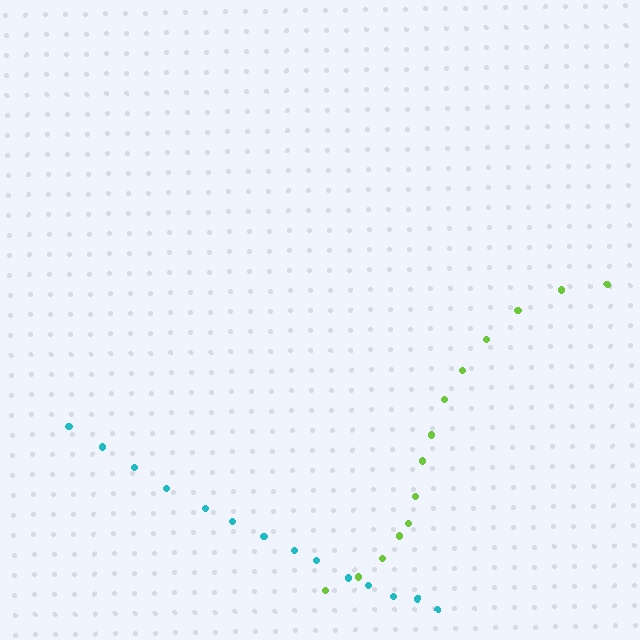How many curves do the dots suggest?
There are 2 distinct paths.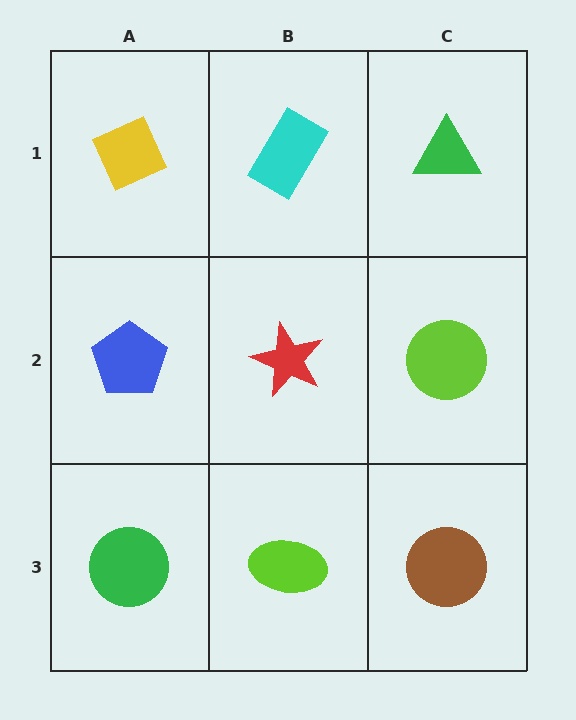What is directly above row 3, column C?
A lime circle.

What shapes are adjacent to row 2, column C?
A green triangle (row 1, column C), a brown circle (row 3, column C), a red star (row 2, column B).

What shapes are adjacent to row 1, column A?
A blue pentagon (row 2, column A), a cyan rectangle (row 1, column B).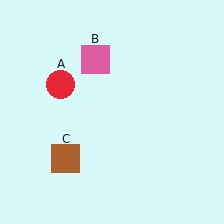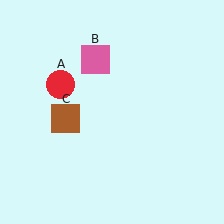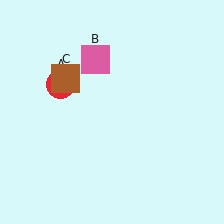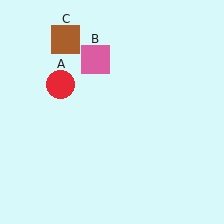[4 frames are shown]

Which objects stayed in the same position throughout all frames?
Red circle (object A) and pink square (object B) remained stationary.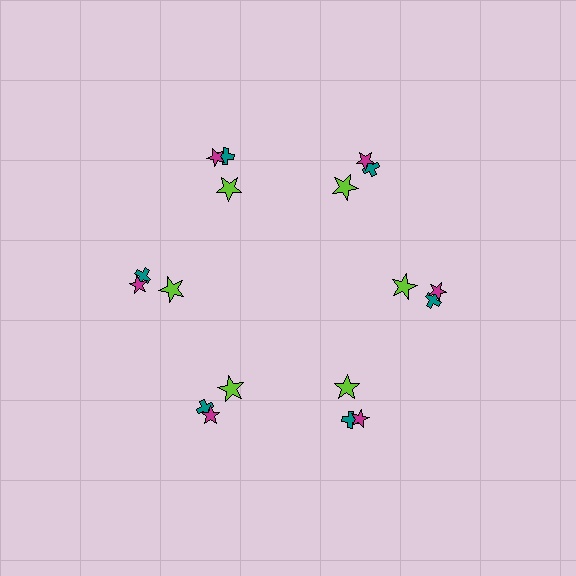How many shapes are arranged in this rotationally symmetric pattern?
There are 18 shapes, arranged in 6 groups of 3.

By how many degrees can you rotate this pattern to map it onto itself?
The pattern maps onto itself every 60 degrees of rotation.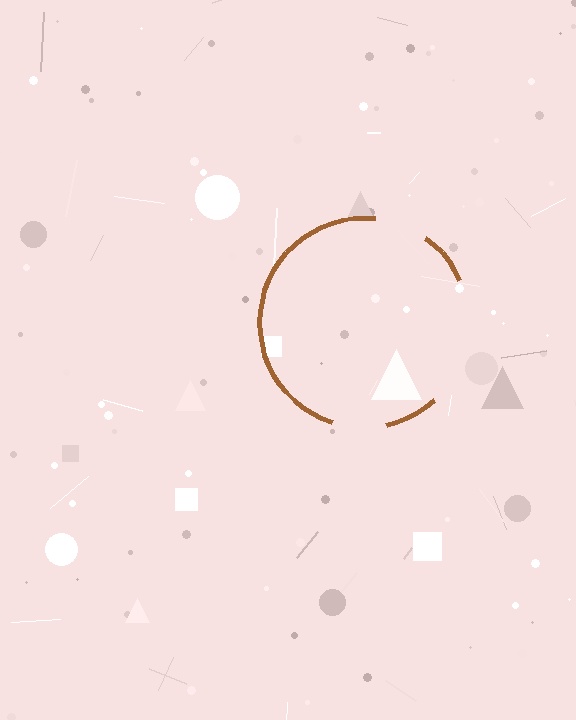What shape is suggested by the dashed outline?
The dashed outline suggests a circle.